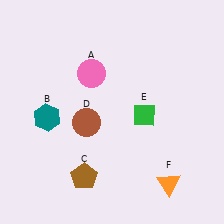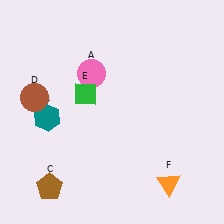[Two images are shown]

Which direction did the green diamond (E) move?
The green diamond (E) moved left.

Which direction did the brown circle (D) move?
The brown circle (D) moved left.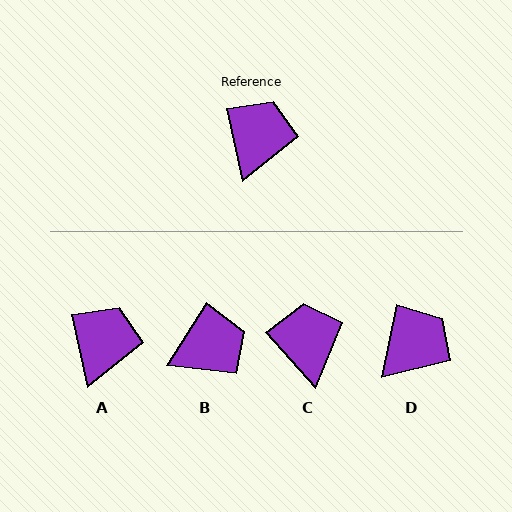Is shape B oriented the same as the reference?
No, it is off by about 45 degrees.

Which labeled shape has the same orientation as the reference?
A.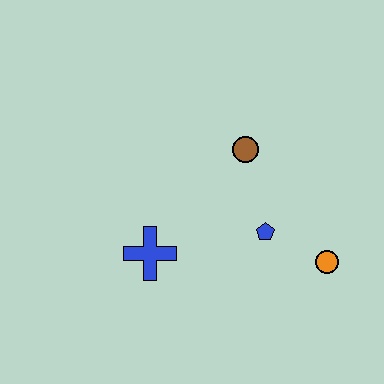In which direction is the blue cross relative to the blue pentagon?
The blue cross is to the left of the blue pentagon.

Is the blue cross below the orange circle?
No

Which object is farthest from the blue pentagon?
The blue cross is farthest from the blue pentagon.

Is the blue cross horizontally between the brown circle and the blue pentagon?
No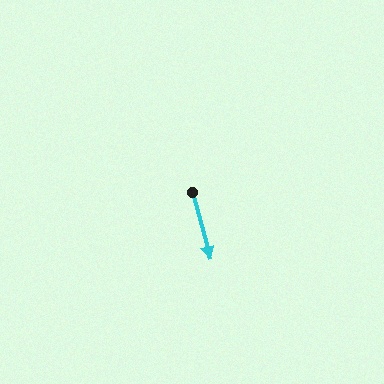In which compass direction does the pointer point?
South.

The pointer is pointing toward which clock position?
Roughly 5 o'clock.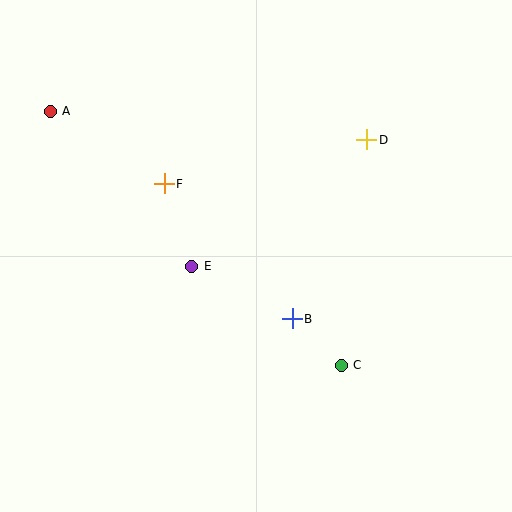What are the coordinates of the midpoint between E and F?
The midpoint between E and F is at (178, 225).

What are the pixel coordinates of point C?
Point C is at (341, 365).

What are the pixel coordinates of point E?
Point E is at (192, 266).